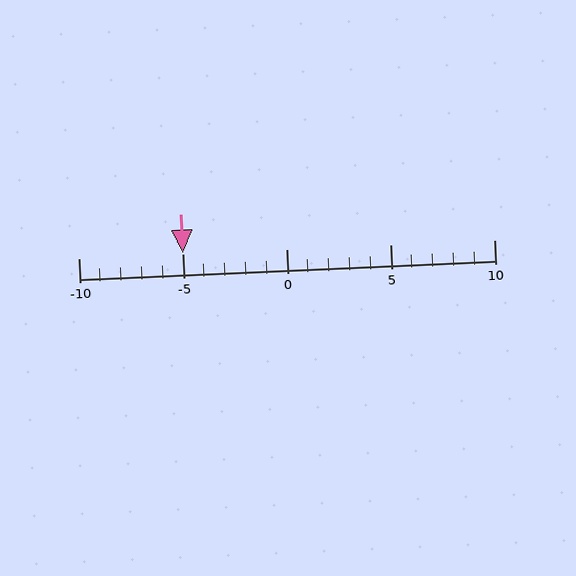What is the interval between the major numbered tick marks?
The major tick marks are spaced 5 units apart.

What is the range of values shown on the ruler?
The ruler shows values from -10 to 10.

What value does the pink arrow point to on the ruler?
The pink arrow points to approximately -5.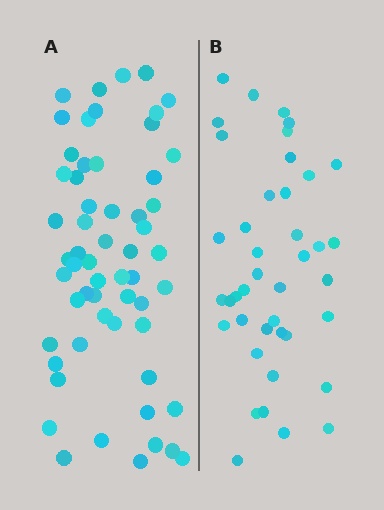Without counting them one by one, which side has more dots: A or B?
Region A (the left region) has more dots.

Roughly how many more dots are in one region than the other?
Region A has approximately 15 more dots than region B.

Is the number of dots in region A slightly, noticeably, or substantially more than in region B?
Region A has noticeably more, but not dramatically so. The ratio is roughly 1.4 to 1.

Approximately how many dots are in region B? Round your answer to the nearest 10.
About 40 dots. (The exact count is 41, which rounds to 40.)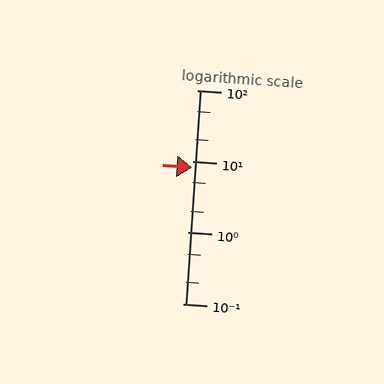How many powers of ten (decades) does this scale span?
The scale spans 3 decades, from 0.1 to 100.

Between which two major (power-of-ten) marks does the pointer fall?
The pointer is between 1 and 10.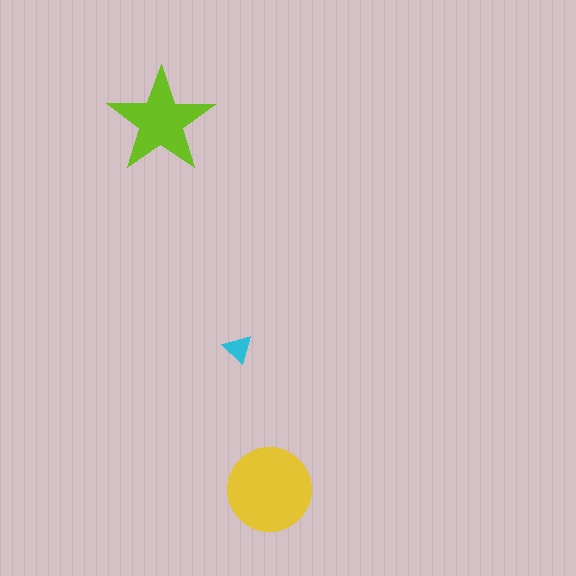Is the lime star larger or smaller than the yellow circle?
Smaller.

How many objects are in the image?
There are 3 objects in the image.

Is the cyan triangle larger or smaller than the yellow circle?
Smaller.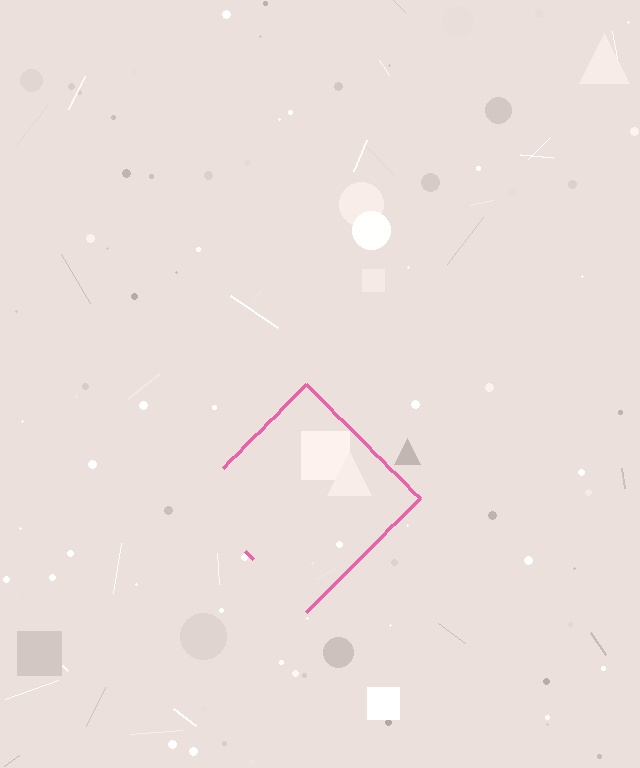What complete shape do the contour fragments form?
The contour fragments form a diamond.